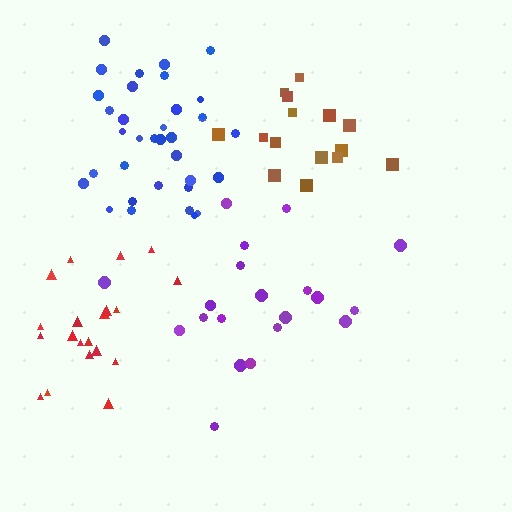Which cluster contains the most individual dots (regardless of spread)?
Blue (35).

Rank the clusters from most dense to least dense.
blue, red, brown, purple.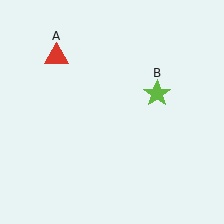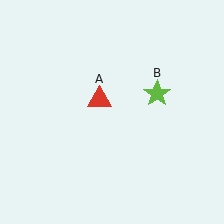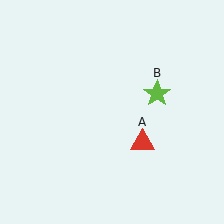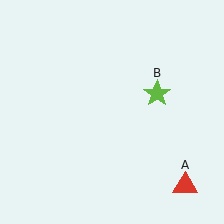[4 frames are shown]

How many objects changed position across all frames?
1 object changed position: red triangle (object A).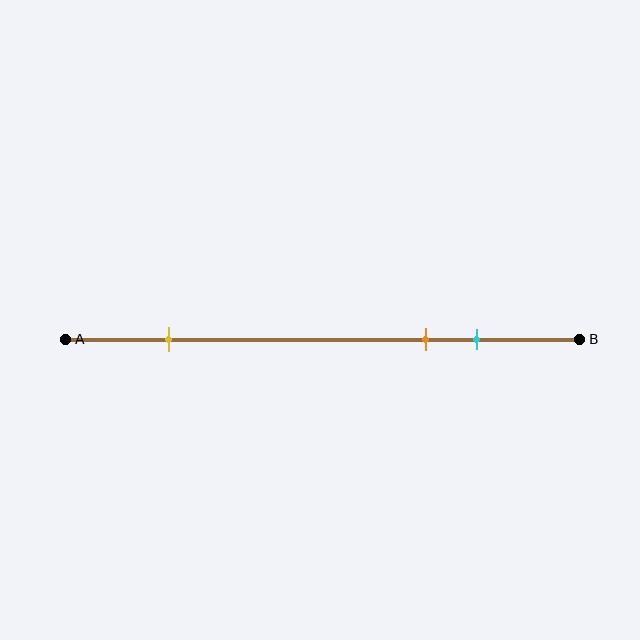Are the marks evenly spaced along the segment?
No, the marks are not evenly spaced.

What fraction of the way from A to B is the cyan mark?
The cyan mark is approximately 80% (0.8) of the way from A to B.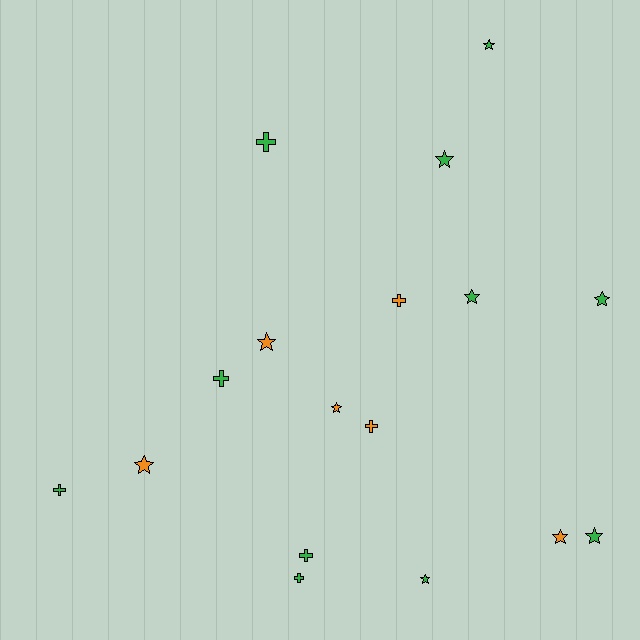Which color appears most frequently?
Green, with 11 objects.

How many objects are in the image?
There are 17 objects.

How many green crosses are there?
There are 5 green crosses.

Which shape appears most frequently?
Star, with 10 objects.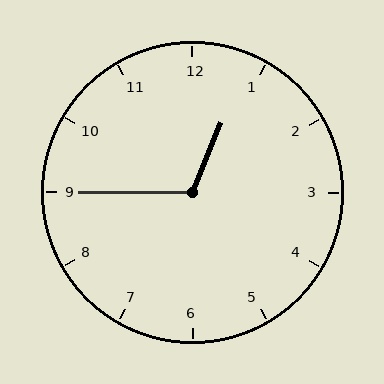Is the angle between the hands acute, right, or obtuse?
It is obtuse.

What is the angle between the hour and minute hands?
Approximately 112 degrees.